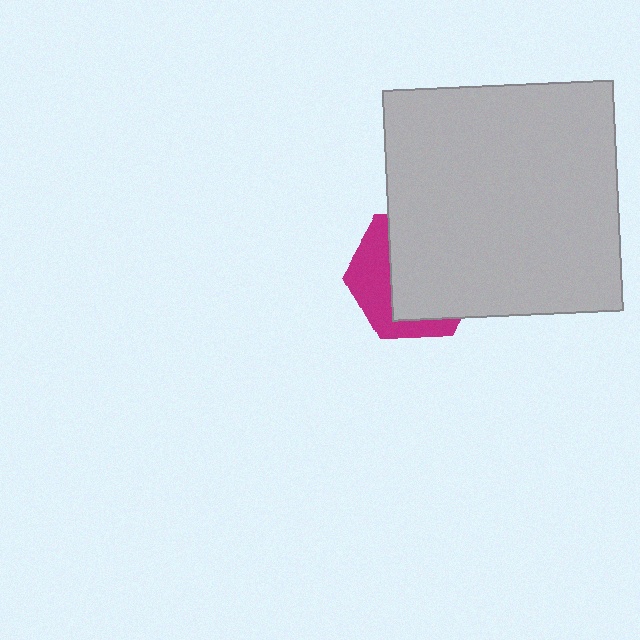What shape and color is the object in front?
The object in front is a light gray square.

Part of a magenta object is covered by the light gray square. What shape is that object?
It is a hexagon.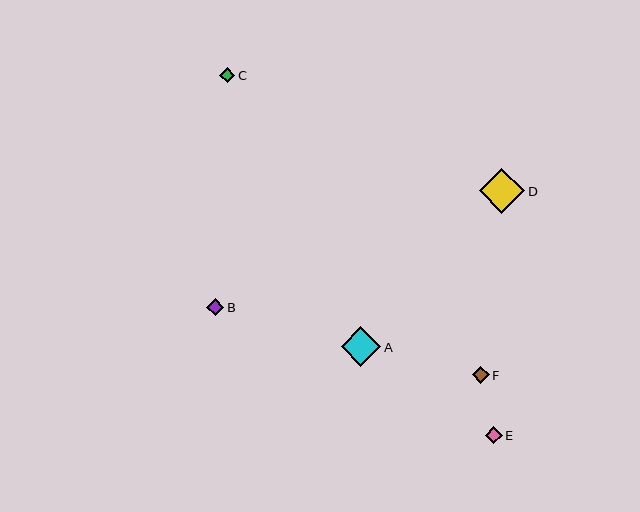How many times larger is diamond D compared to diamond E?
Diamond D is approximately 2.7 times the size of diamond E.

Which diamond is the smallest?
Diamond C is the smallest with a size of approximately 16 pixels.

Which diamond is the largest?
Diamond D is the largest with a size of approximately 45 pixels.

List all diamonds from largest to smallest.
From largest to smallest: D, A, E, B, F, C.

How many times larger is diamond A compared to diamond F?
Diamond A is approximately 2.3 times the size of diamond F.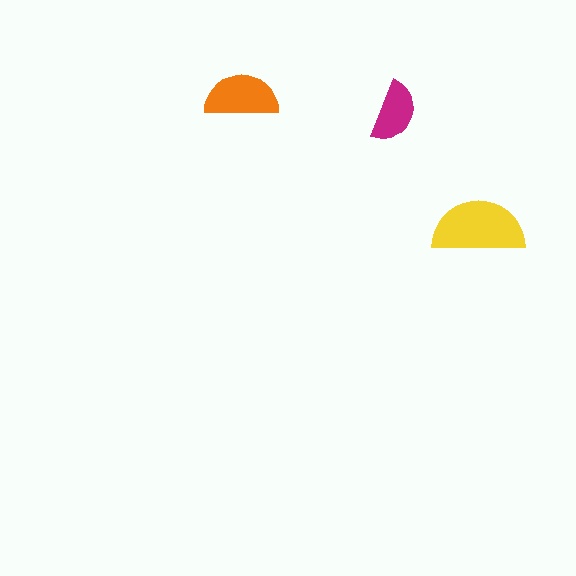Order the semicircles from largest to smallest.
the yellow one, the orange one, the magenta one.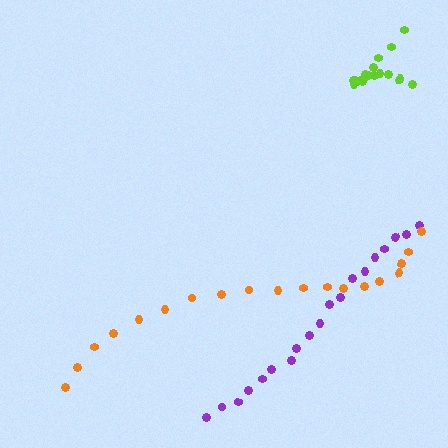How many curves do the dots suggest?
There are 3 distinct paths.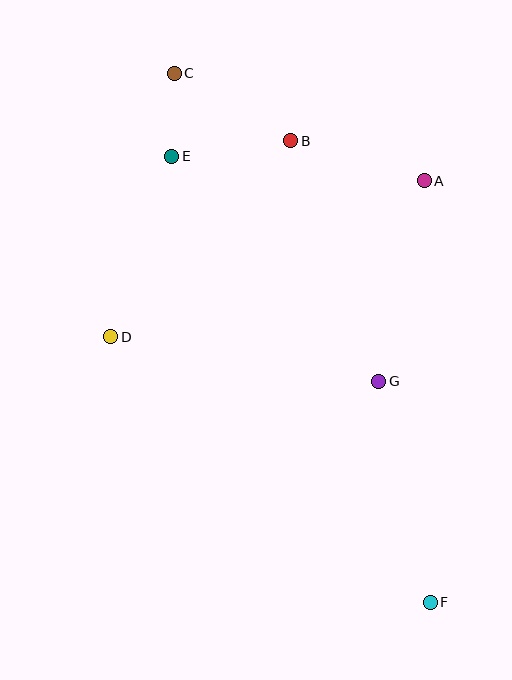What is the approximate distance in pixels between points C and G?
The distance between C and G is approximately 370 pixels.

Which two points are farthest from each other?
Points C and F are farthest from each other.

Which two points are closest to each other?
Points C and E are closest to each other.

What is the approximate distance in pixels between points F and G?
The distance between F and G is approximately 227 pixels.